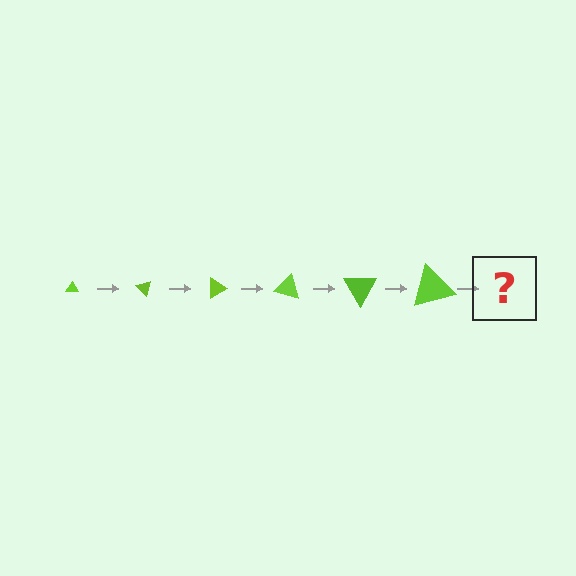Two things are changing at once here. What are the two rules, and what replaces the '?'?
The two rules are that the triangle grows larger each step and it rotates 45 degrees each step. The '?' should be a triangle, larger than the previous one and rotated 270 degrees from the start.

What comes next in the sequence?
The next element should be a triangle, larger than the previous one and rotated 270 degrees from the start.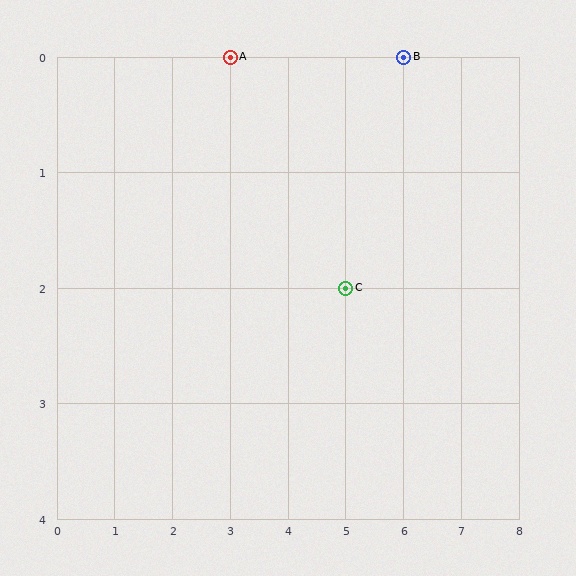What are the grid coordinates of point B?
Point B is at grid coordinates (6, 0).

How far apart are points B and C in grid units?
Points B and C are 1 column and 2 rows apart (about 2.2 grid units diagonally).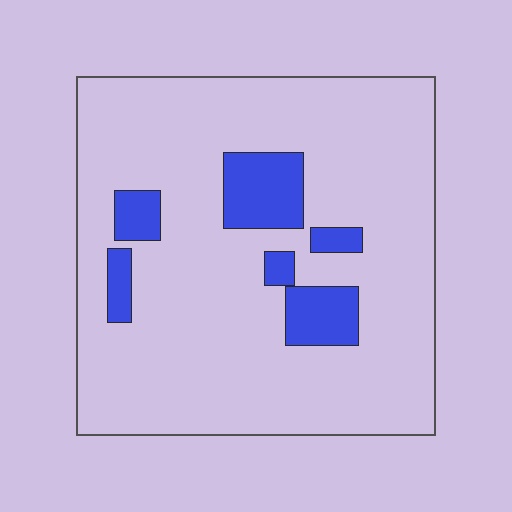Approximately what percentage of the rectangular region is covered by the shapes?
Approximately 15%.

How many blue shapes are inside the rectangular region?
6.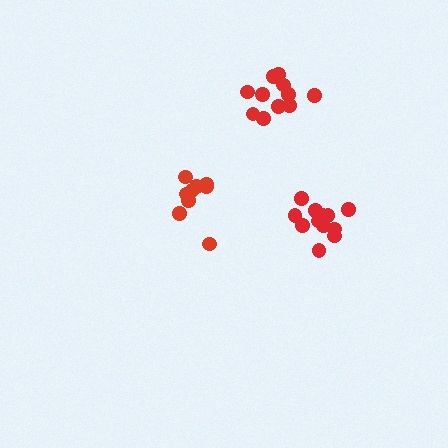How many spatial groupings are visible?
There are 3 spatial groupings.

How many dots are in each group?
Group 1: 13 dots, Group 2: 9 dots, Group 3: 11 dots (33 total).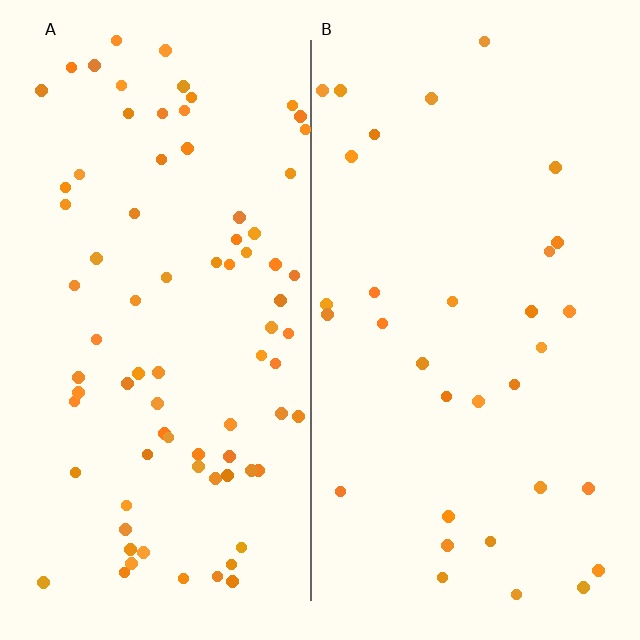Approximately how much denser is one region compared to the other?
Approximately 2.5× — region A over region B.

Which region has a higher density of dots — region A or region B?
A (the left).